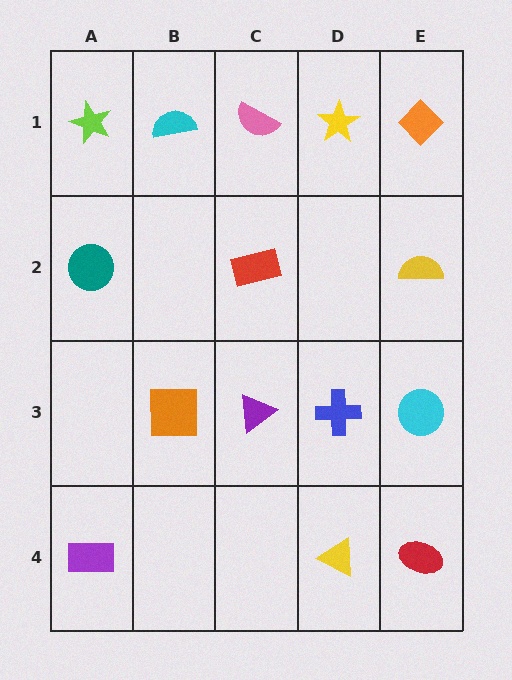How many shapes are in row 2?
3 shapes.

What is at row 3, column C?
A purple triangle.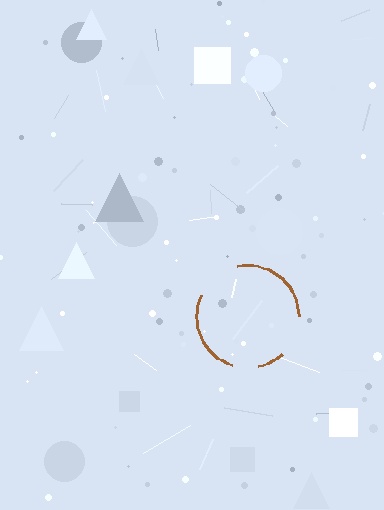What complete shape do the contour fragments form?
The contour fragments form a circle.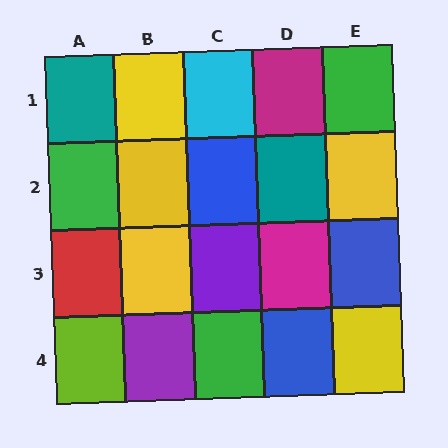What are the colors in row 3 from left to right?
Red, yellow, purple, magenta, blue.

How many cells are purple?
2 cells are purple.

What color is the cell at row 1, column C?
Cyan.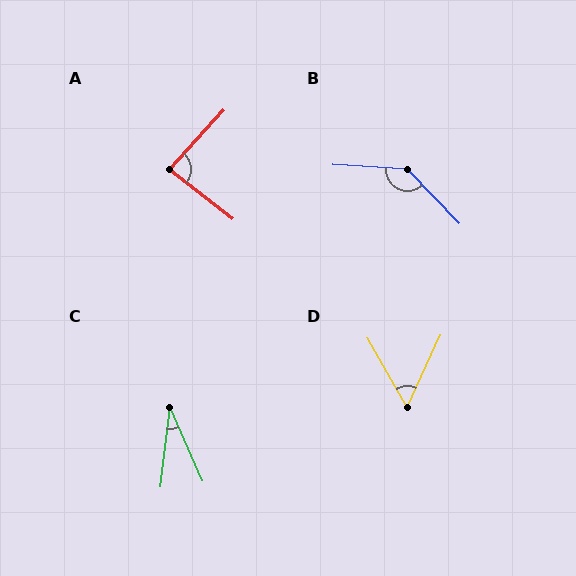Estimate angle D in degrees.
Approximately 54 degrees.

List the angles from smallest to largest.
C (31°), D (54°), A (85°), B (138°).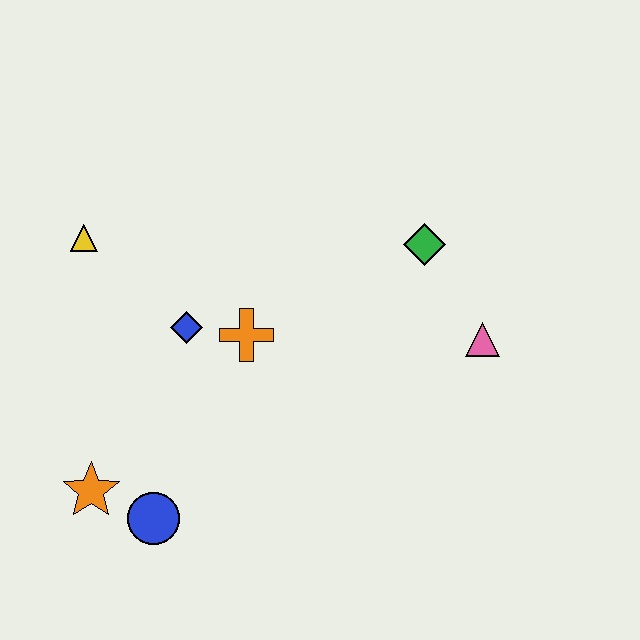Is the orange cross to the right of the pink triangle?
No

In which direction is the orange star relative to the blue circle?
The orange star is to the left of the blue circle.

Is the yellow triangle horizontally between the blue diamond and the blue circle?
No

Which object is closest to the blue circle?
The orange star is closest to the blue circle.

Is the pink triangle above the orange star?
Yes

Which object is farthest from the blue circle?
The green diamond is farthest from the blue circle.